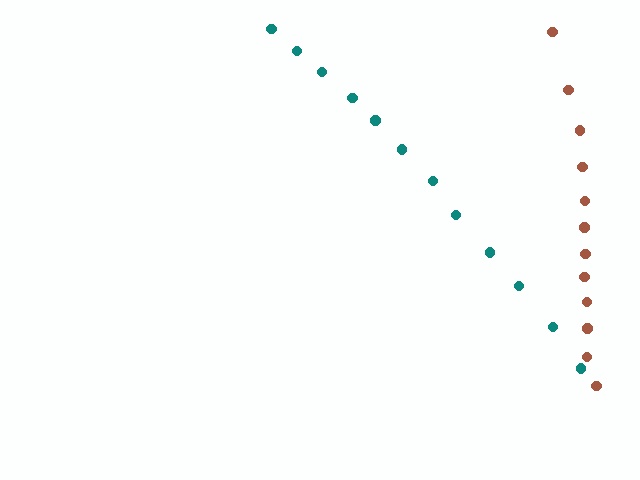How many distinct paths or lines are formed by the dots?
There are 2 distinct paths.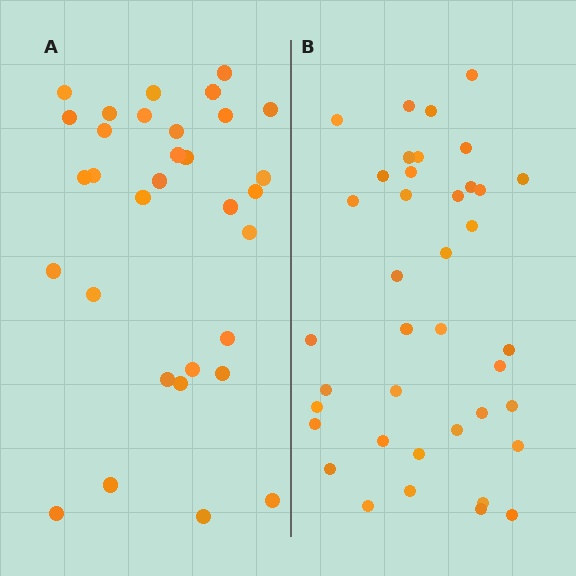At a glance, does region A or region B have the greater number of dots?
Region B (the right region) has more dots.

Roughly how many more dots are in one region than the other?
Region B has roughly 8 or so more dots than region A.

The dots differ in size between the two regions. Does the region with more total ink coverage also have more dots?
No. Region A has more total ink coverage because its dots are larger, but region B actually contains more individual dots. Total area can be misleading — the number of items is what matters here.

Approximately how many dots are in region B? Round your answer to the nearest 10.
About 40 dots. (The exact count is 39, which rounds to 40.)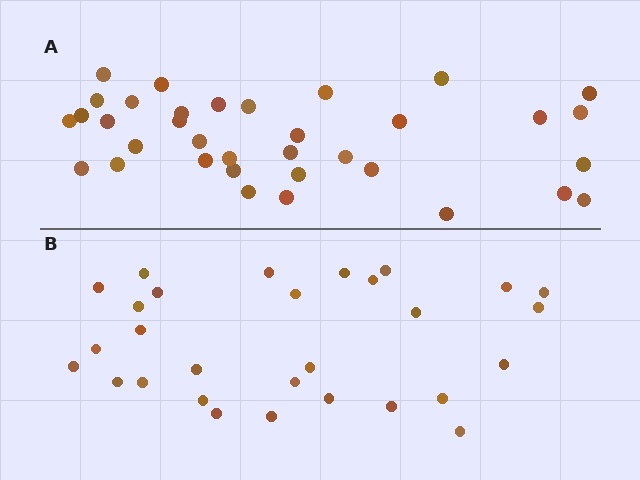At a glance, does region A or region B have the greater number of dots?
Region A (the top region) has more dots.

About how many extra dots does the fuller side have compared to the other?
Region A has about 6 more dots than region B.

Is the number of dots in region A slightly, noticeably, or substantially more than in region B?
Region A has only slightly more — the two regions are fairly close. The ratio is roughly 1.2 to 1.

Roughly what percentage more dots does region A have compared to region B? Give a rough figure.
About 20% more.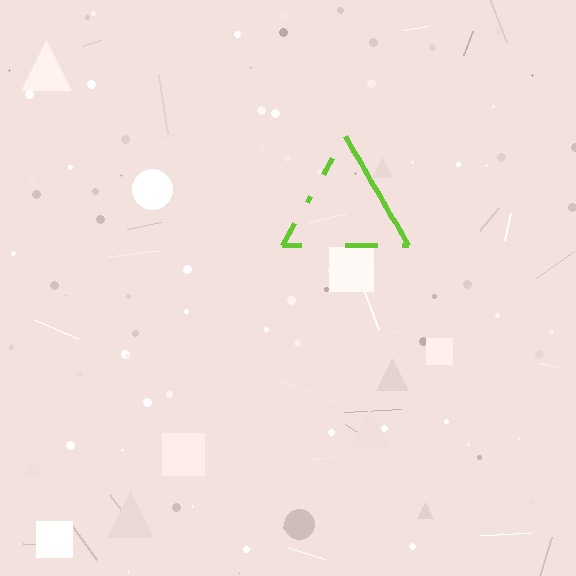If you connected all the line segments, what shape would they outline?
They would outline a triangle.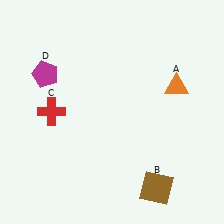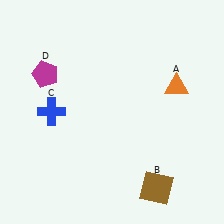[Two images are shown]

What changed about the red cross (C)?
In Image 1, C is red. In Image 2, it changed to blue.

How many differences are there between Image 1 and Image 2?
There is 1 difference between the two images.